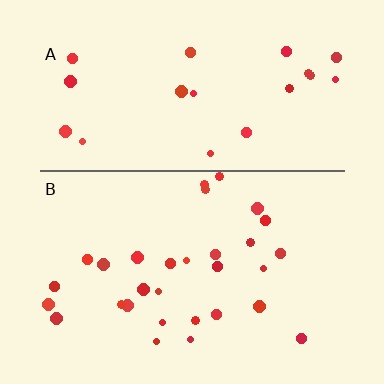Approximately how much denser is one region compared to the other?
Approximately 1.4× — region B over region A.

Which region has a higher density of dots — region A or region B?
B (the bottom).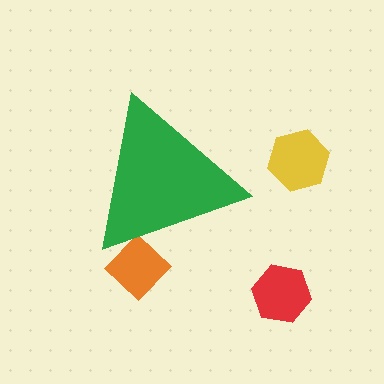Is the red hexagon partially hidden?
No, the red hexagon is fully visible.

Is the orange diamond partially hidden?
Yes, the orange diamond is partially hidden behind the green triangle.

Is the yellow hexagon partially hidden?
No, the yellow hexagon is fully visible.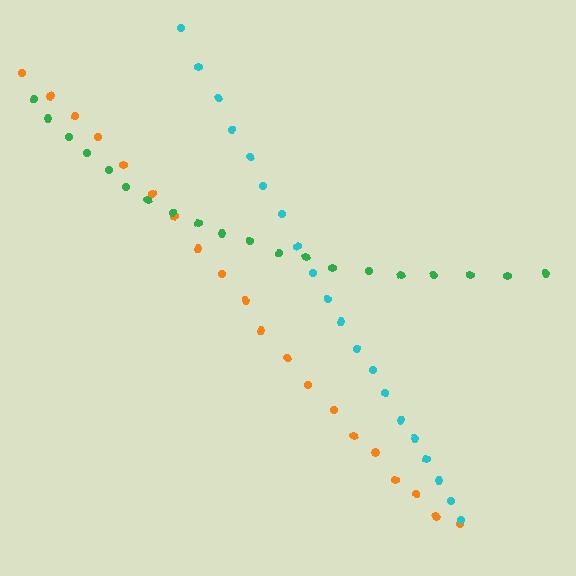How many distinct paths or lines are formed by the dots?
There are 3 distinct paths.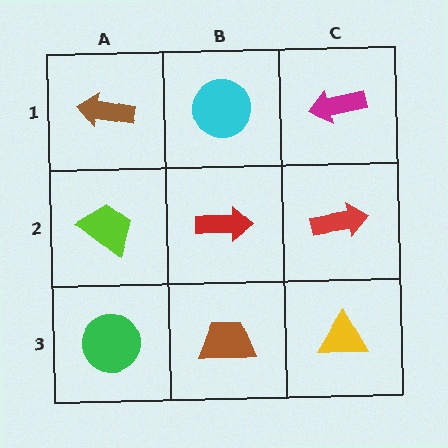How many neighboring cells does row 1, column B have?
3.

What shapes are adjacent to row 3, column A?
A lime trapezoid (row 2, column A), a brown trapezoid (row 3, column B).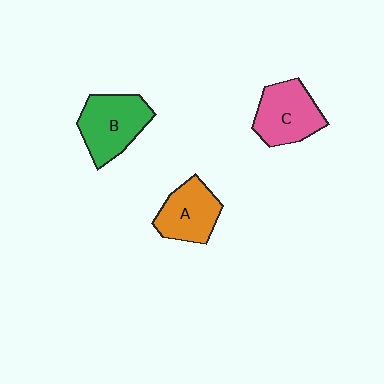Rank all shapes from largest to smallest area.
From largest to smallest: B (green), C (pink), A (orange).